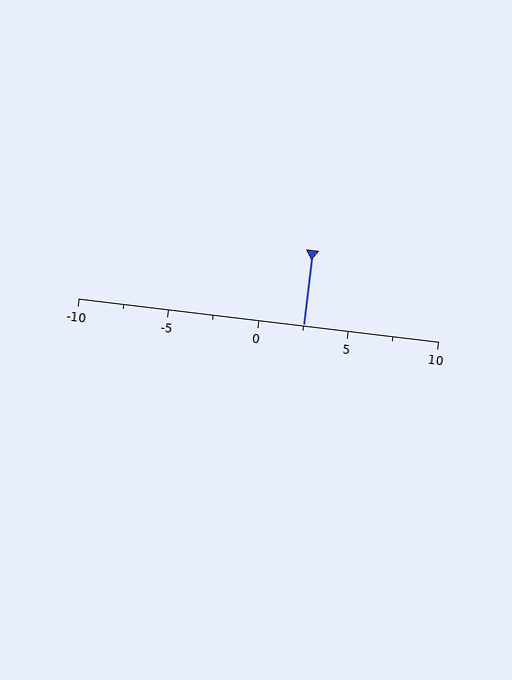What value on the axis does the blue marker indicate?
The marker indicates approximately 2.5.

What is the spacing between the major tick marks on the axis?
The major ticks are spaced 5 apart.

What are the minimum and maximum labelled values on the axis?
The axis runs from -10 to 10.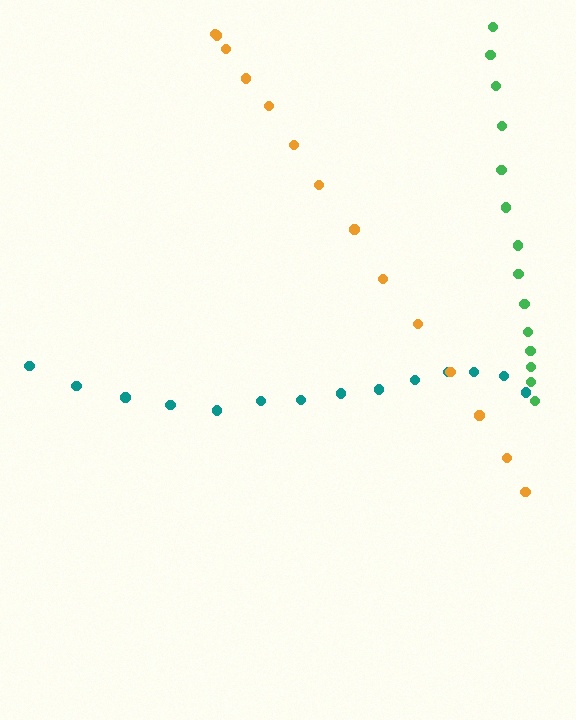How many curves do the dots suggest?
There are 3 distinct paths.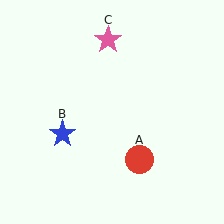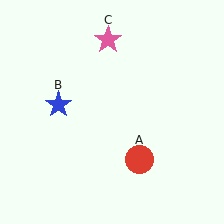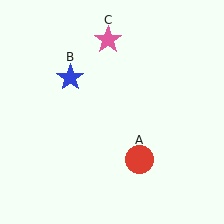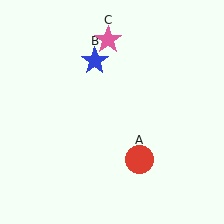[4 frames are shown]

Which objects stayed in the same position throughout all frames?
Red circle (object A) and pink star (object C) remained stationary.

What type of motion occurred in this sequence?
The blue star (object B) rotated clockwise around the center of the scene.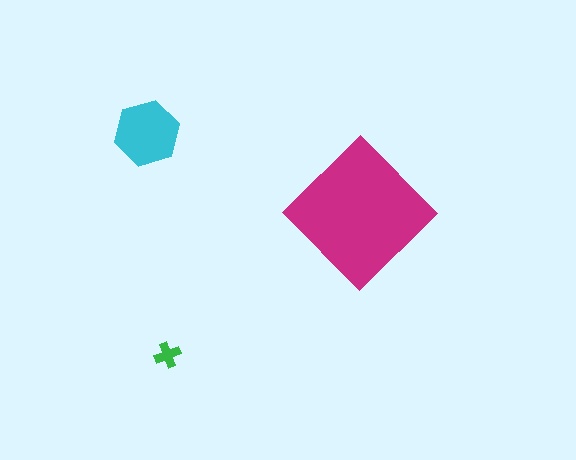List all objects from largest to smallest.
The magenta diamond, the cyan hexagon, the green cross.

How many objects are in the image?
There are 3 objects in the image.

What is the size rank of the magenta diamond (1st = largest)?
1st.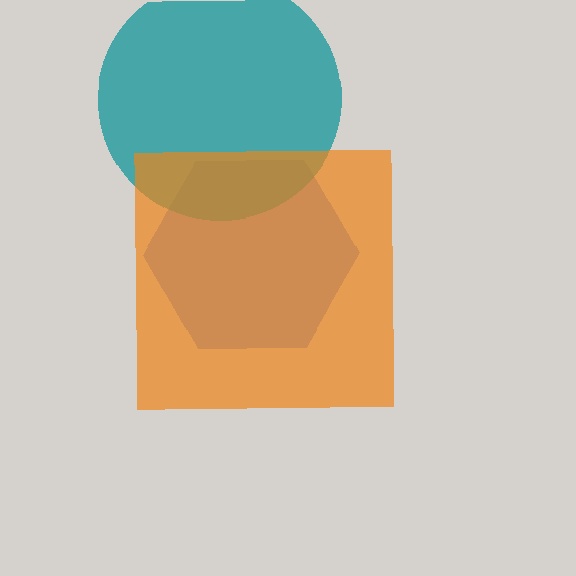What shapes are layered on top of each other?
The layered shapes are: a blue hexagon, a teal circle, an orange square.